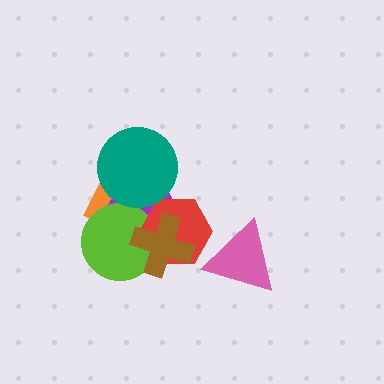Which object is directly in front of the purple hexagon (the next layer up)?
The lime circle is directly in front of the purple hexagon.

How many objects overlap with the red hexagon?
5 objects overlap with the red hexagon.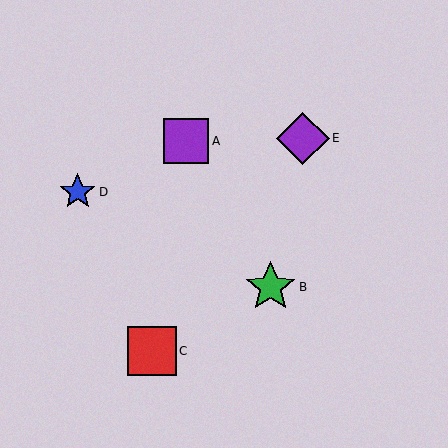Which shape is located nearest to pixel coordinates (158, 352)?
The red square (labeled C) at (152, 351) is nearest to that location.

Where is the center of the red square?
The center of the red square is at (152, 351).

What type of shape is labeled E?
Shape E is a purple diamond.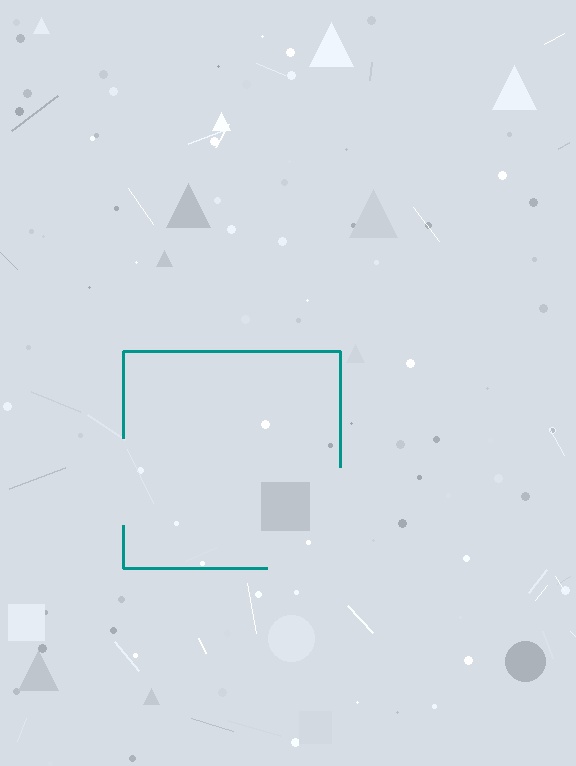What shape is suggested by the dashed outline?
The dashed outline suggests a square.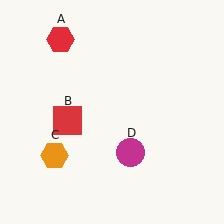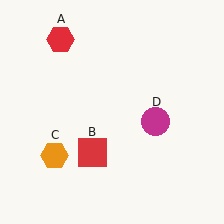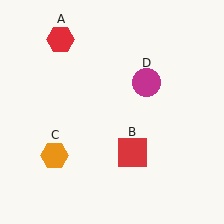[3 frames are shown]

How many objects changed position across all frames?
2 objects changed position: red square (object B), magenta circle (object D).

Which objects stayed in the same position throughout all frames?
Red hexagon (object A) and orange hexagon (object C) remained stationary.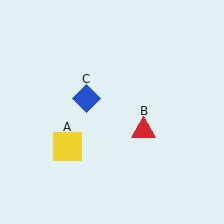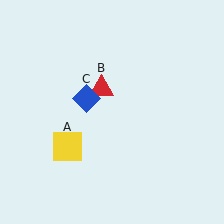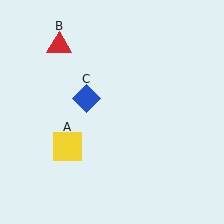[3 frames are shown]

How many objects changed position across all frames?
1 object changed position: red triangle (object B).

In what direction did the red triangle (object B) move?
The red triangle (object B) moved up and to the left.